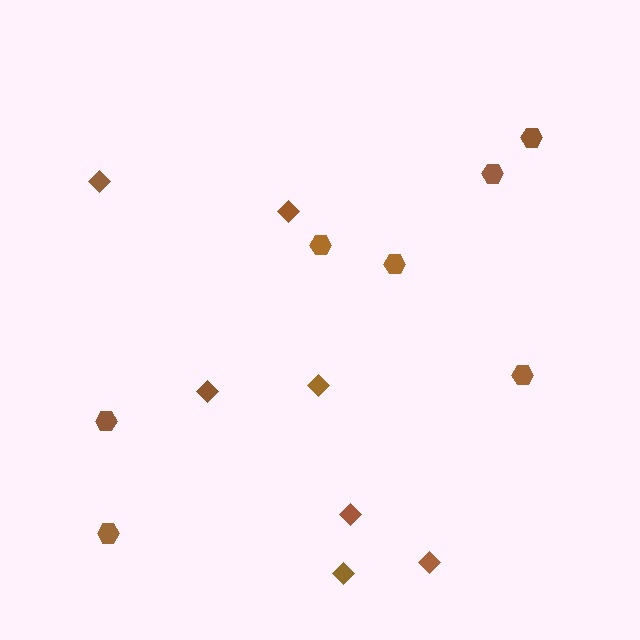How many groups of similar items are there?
There are 2 groups: one group of hexagons (7) and one group of diamonds (7).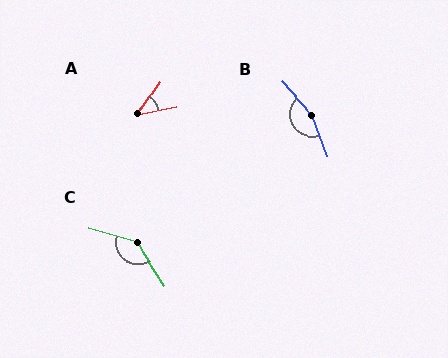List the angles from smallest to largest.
A (44°), C (139°), B (159°).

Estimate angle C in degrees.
Approximately 139 degrees.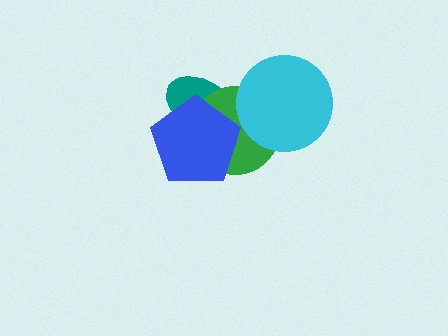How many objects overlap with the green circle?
3 objects overlap with the green circle.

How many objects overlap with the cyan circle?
1 object overlaps with the cyan circle.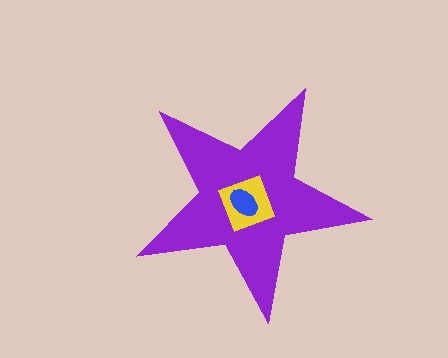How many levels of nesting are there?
3.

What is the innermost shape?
The blue ellipse.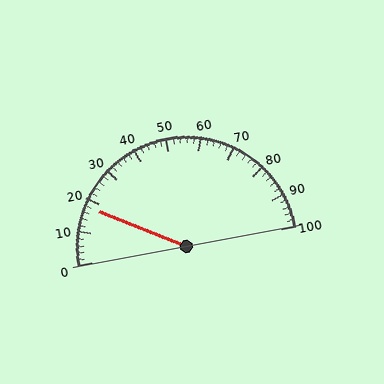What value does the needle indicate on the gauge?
The needle indicates approximately 18.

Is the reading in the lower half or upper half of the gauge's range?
The reading is in the lower half of the range (0 to 100).